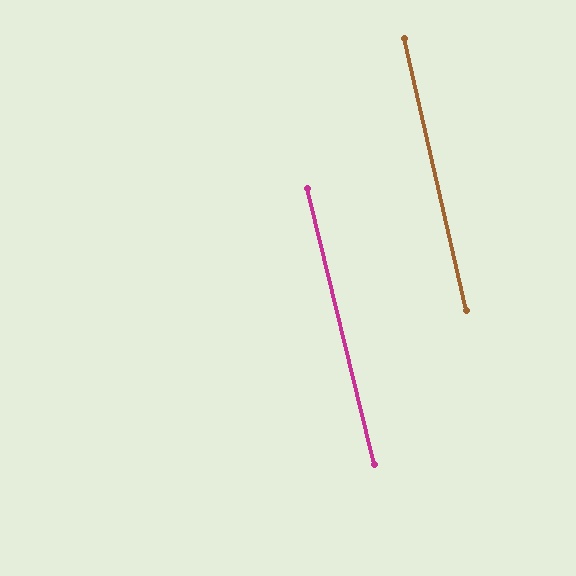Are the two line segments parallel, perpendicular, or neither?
Parallel — their directions differ by only 0.9°.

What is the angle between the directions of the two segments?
Approximately 1 degree.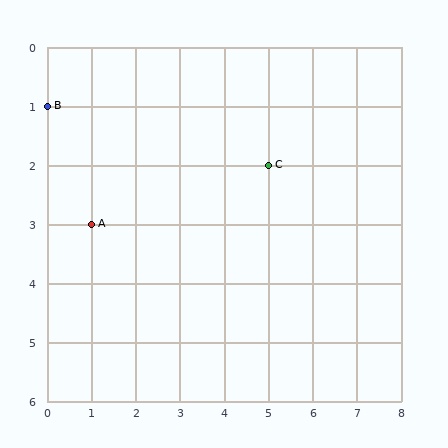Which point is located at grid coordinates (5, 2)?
Point C is at (5, 2).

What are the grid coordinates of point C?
Point C is at grid coordinates (5, 2).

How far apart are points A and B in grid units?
Points A and B are 1 column and 2 rows apart (about 2.2 grid units diagonally).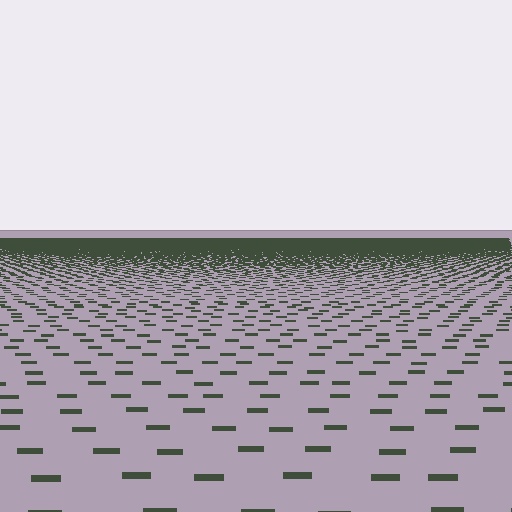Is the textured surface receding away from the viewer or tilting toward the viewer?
The surface is receding away from the viewer. Texture elements get smaller and denser toward the top.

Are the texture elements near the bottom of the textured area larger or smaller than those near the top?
Larger. Near the bottom, elements are closer to the viewer and appear at a bigger on-screen size.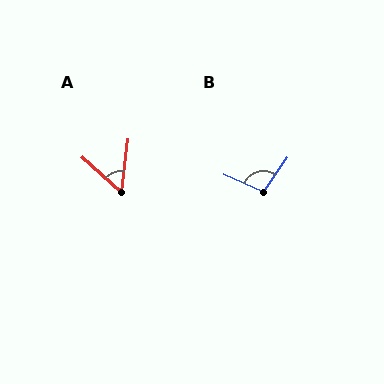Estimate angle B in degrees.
Approximately 100 degrees.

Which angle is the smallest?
A, at approximately 55 degrees.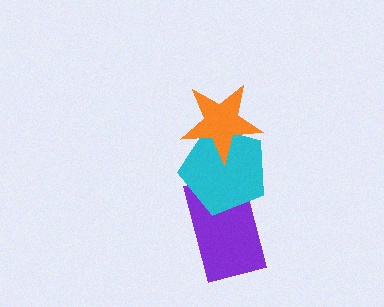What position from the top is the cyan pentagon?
The cyan pentagon is 2nd from the top.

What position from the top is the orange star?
The orange star is 1st from the top.